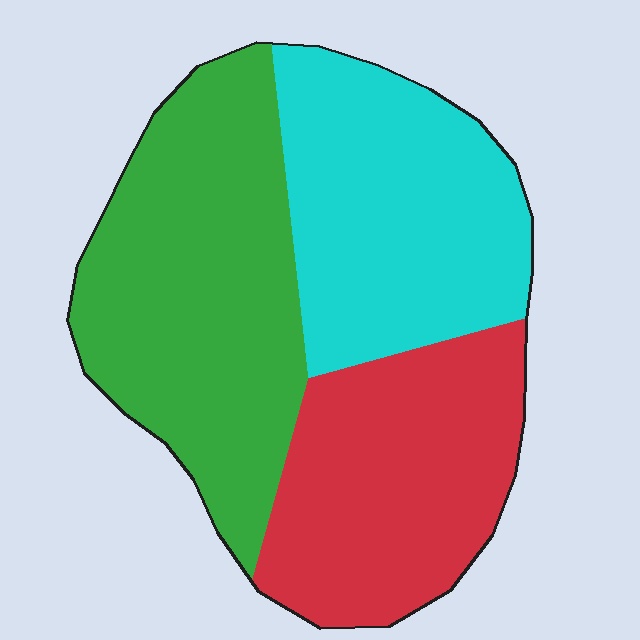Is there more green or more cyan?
Green.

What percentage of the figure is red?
Red takes up between a quarter and a half of the figure.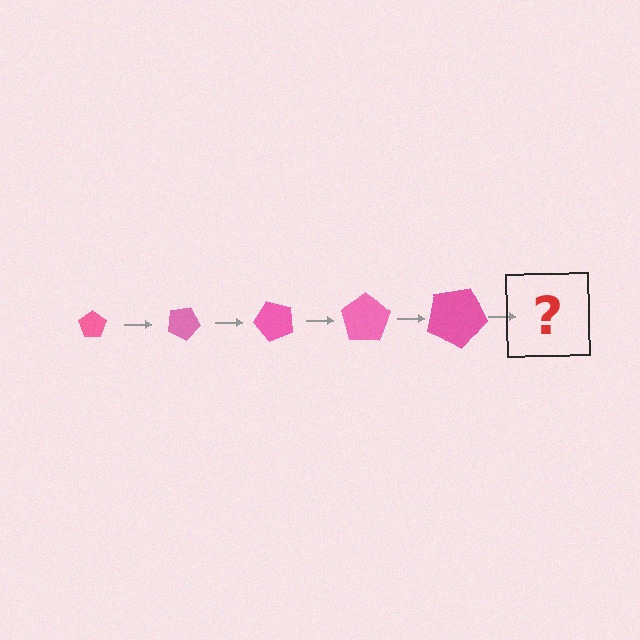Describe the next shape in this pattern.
It should be a pentagon, larger than the previous one and rotated 125 degrees from the start.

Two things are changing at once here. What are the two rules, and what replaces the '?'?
The two rules are that the pentagon grows larger each step and it rotates 25 degrees each step. The '?' should be a pentagon, larger than the previous one and rotated 125 degrees from the start.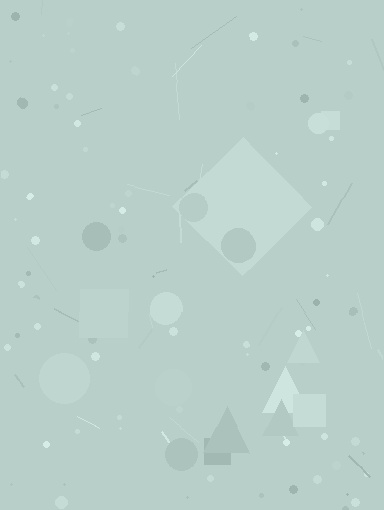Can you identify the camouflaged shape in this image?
The camouflaged shape is a diamond.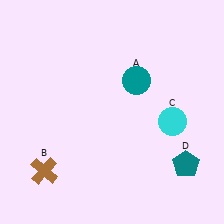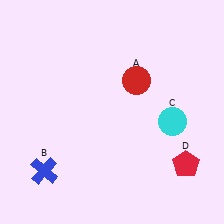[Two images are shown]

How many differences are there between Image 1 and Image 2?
There are 3 differences between the two images.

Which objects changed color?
A changed from teal to red. B changed from brown to blue. D changed from teal to red.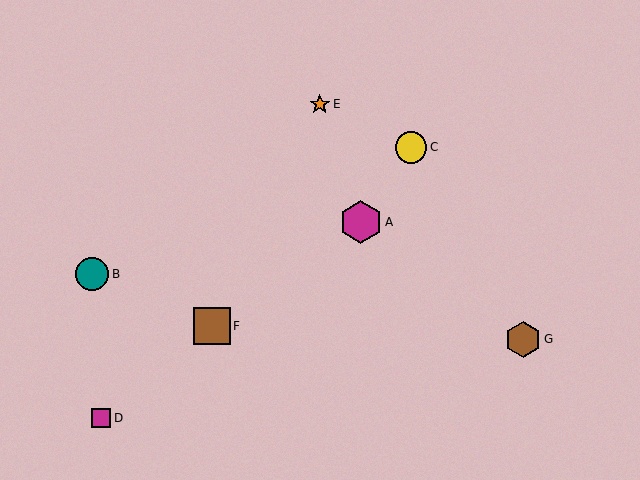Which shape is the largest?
The magenta hexagon (labeled A) is the largest.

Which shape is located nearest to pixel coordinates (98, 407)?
The magenta square (labeled D) at (101, 418) is nearest to that location.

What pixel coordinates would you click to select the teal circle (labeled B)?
Click at (92, 274) to select the teal circle B.